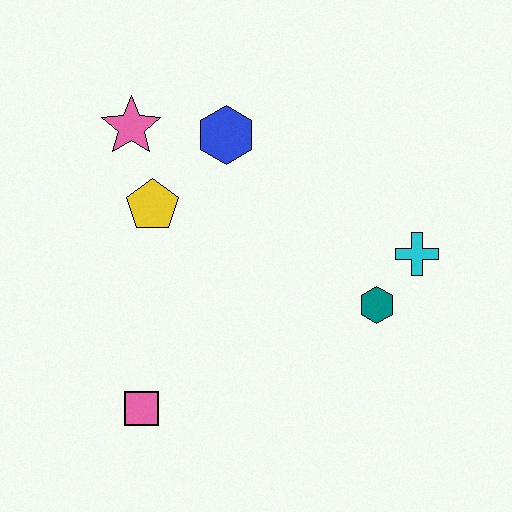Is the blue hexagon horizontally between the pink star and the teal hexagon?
Yes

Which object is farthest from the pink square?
The cyan cross is farthest from the pink square.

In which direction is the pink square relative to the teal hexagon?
The pink square is to the left of the teal hexagon.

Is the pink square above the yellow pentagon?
No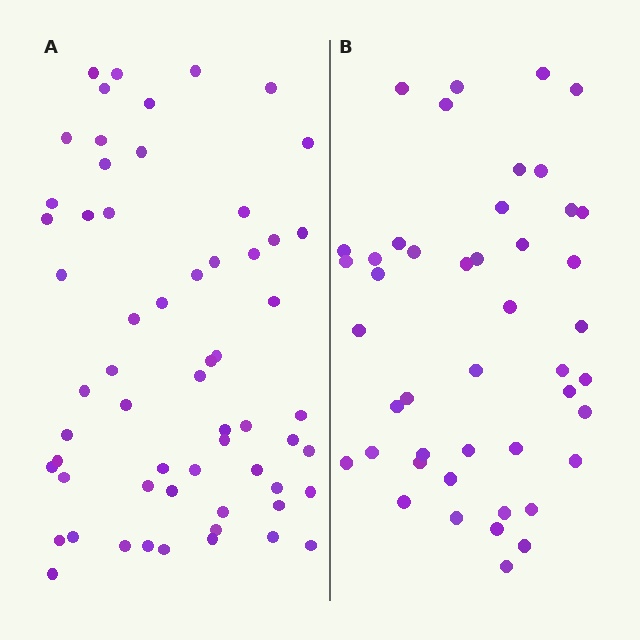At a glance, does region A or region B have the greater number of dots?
Region A (the left region) has more dots.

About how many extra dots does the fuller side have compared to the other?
Region A has approximately 15 more dots than region B.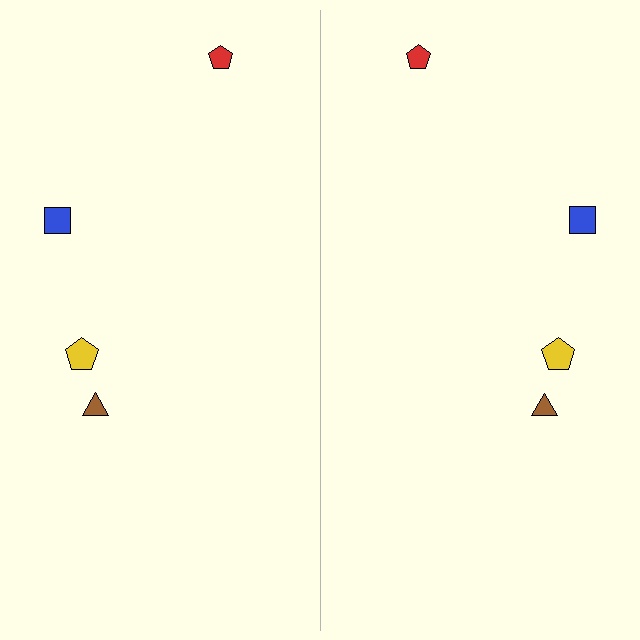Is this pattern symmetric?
Yes, this pattern has bilateral (reflection) symmetry.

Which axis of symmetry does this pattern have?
The pattern has a vertical axis of symmetry running through the center of the image.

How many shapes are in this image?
There are 8 shapes in this image.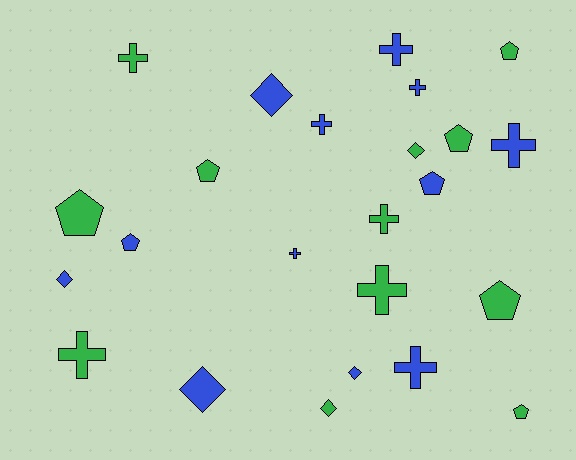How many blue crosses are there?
There are 6 blue crosses.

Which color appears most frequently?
Green, with 12 objects.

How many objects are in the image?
There are 24 objects.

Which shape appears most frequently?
Cross, with 10 objects.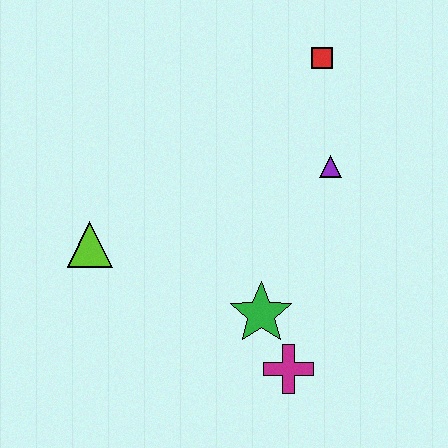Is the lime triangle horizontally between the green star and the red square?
No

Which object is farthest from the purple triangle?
The lime triangle is farthest from the purple triangle.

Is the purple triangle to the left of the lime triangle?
No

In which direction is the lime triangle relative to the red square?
The lime triangle is to the left of the red square.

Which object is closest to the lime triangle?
The green star is closest to the lime triangle.